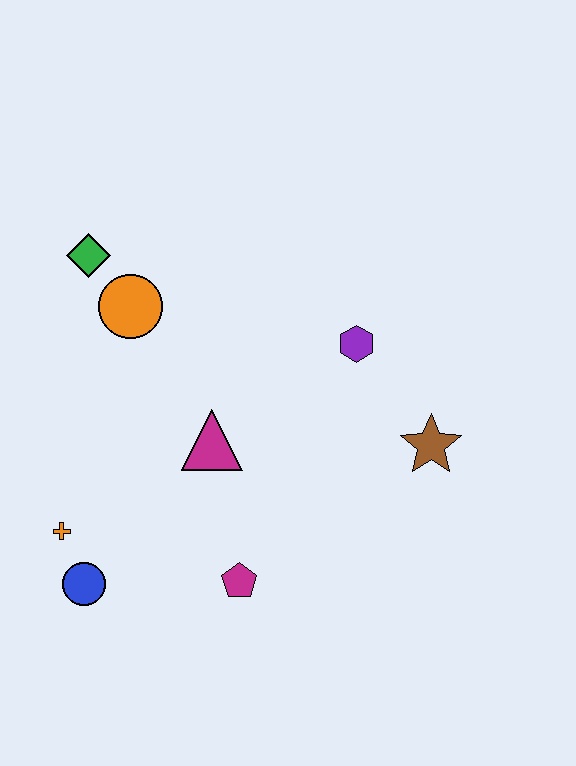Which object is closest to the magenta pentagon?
The magenta triangle is closest to the magenta pentagon.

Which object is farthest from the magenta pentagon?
The green diamond is farthest from the magenta pentagon.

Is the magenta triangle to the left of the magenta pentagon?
Yes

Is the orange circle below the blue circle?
No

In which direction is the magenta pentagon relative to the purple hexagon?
The magenta pentagon is below the purple hexagon.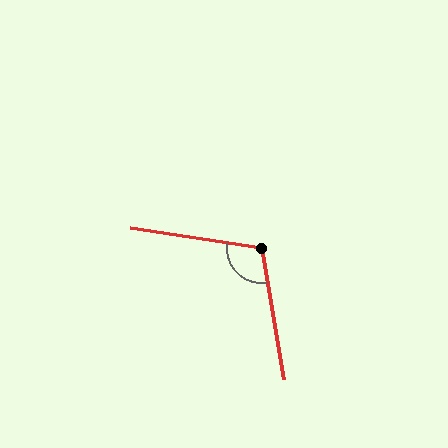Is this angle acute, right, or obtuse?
It is obtuse.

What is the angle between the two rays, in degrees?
Approximately 108 degrees.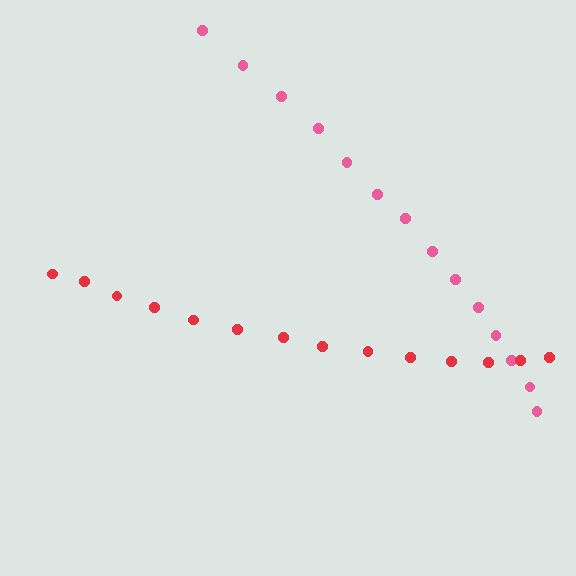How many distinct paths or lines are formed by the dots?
There are 2 distinct paths.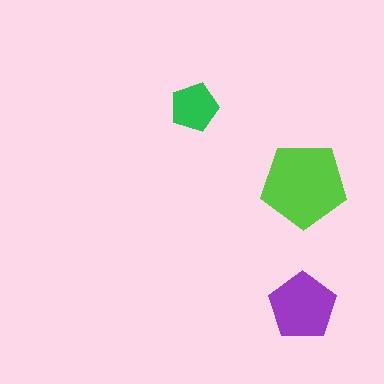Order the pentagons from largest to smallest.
the lime one, the purple one, the green one.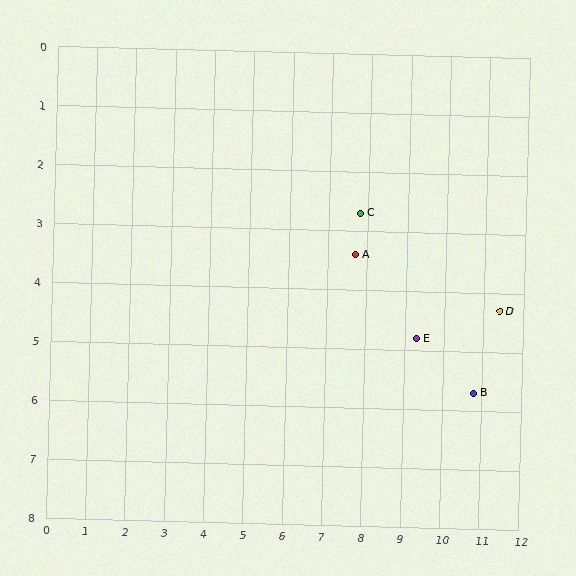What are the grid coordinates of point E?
Point E is at approximately (9.3, 4.8).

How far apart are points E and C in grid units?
Points E and C are about 2.6 grid units apart.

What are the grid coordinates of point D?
Point D is at approximately (11.4, 4.3).